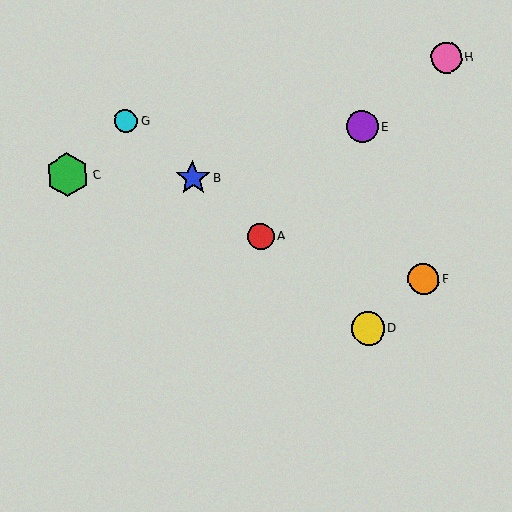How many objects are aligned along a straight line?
4 objects (A, B, D, G) are aligned along a straight line.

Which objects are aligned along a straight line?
Objects A, B, D, G are aligned along a straight line.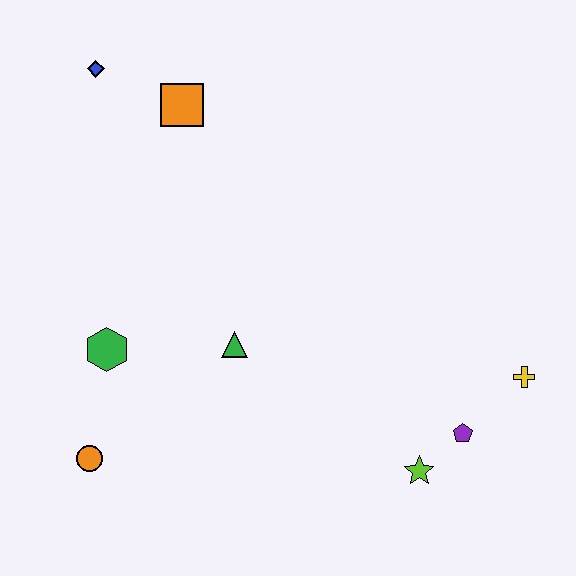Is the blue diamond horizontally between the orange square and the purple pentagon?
No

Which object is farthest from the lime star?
The blue diamond is farthest from the lime star.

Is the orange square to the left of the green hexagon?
No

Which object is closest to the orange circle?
The green hexagon is closest to the orange circle.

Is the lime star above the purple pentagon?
No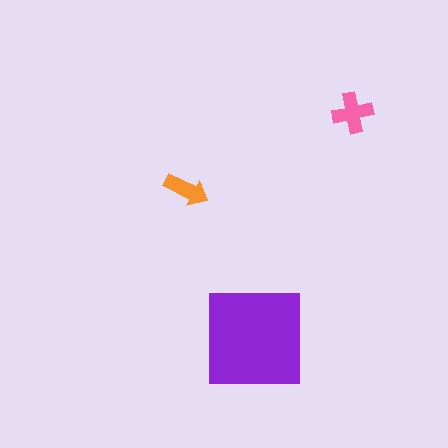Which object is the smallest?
The orange arrow.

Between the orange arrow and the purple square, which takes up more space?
The purple square.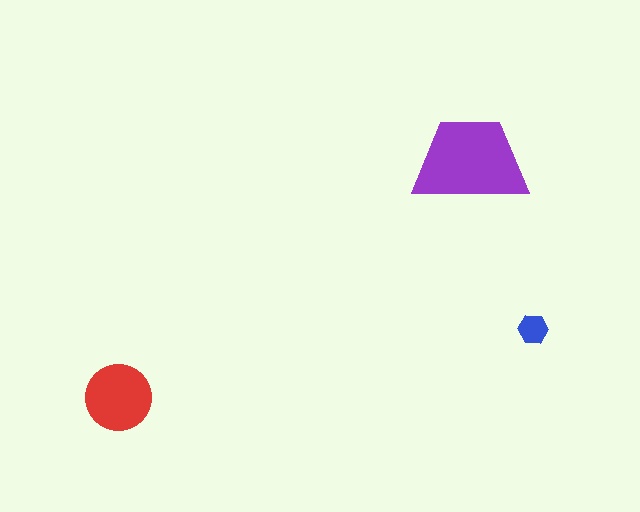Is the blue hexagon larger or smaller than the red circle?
Smaller.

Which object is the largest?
The purple trapezoid.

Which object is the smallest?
The blue hexagon.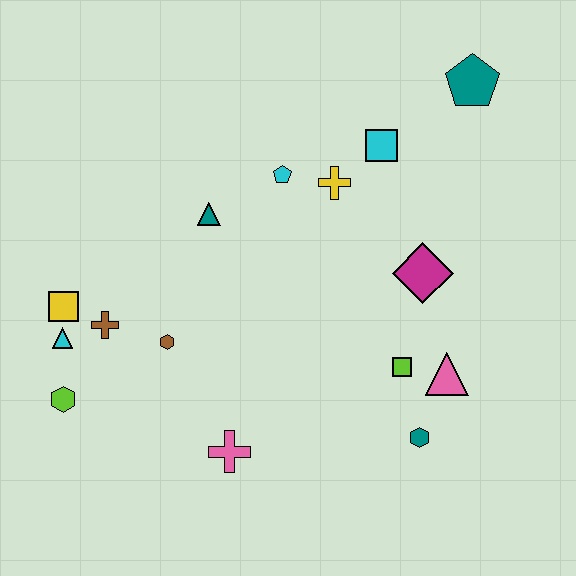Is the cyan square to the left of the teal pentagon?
Yes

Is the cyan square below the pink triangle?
No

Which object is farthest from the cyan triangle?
The teal pentagon is farthest from the cyan triangle.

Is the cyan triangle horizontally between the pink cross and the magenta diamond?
No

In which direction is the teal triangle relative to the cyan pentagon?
The teal triangle is to the left of the cyan pentagon.